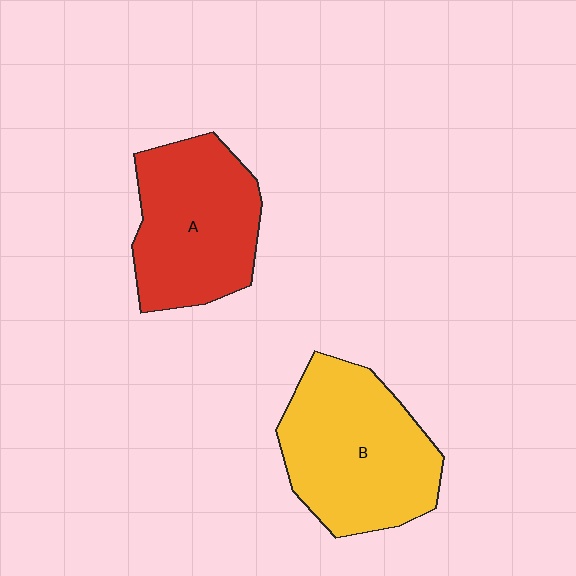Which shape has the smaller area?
Shape A (red).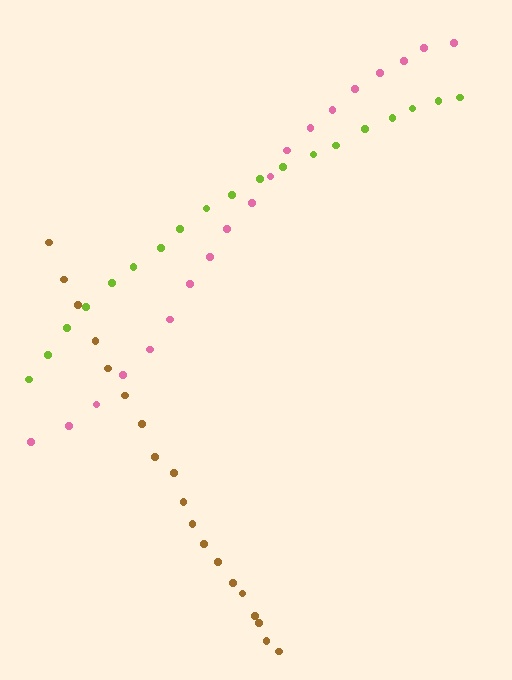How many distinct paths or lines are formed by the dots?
There are 3 distinct paths.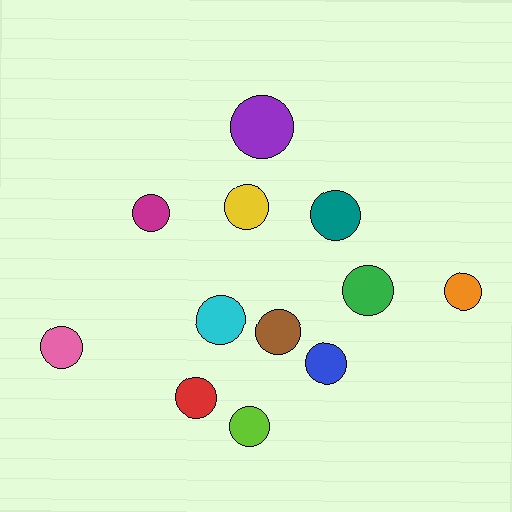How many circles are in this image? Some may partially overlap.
There are 12 circles.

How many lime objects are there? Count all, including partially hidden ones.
There is 1 lime object.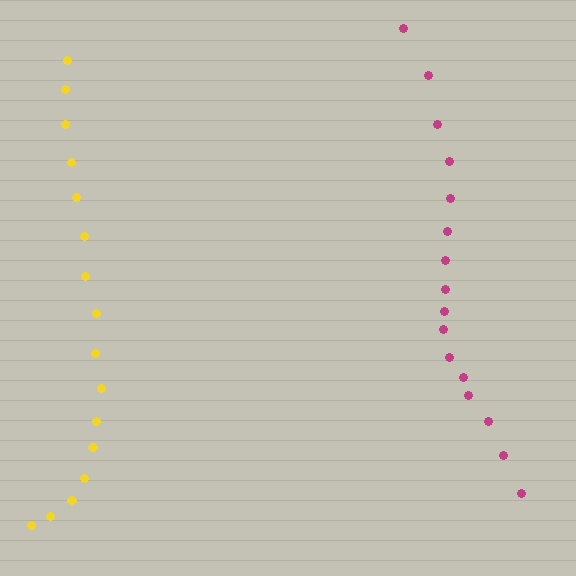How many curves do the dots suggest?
There are 2 distinct paths.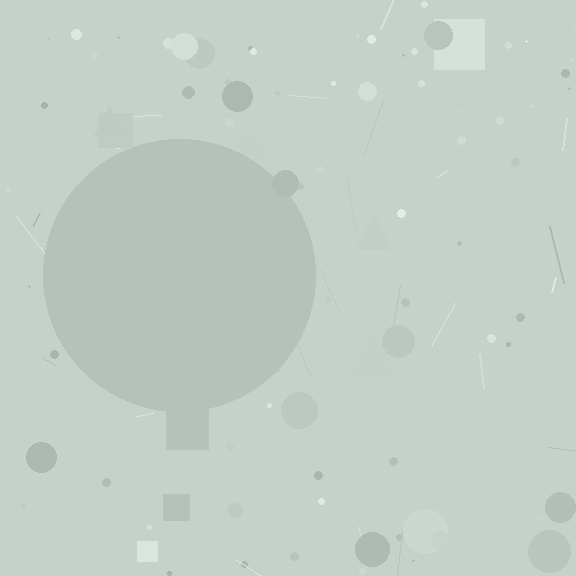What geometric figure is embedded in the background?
A circle is embedded in the background.